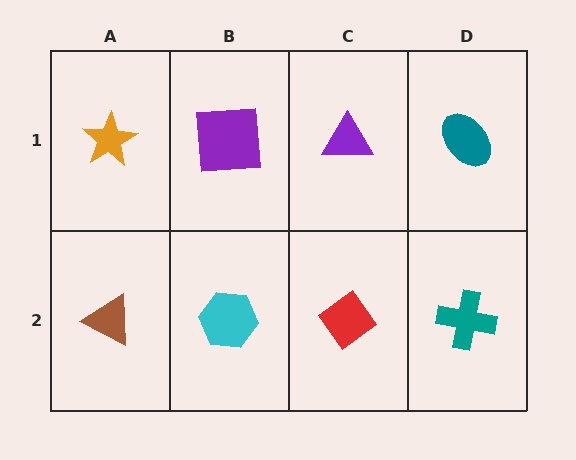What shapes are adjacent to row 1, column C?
A red diamond (row 2, column C), a purple square (row 1, column B), a teal ellipse (row 1, column D).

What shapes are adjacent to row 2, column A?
An orange star (row 1, column A), a cyan hexagon (row 2, column B).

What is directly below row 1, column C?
A red diamond.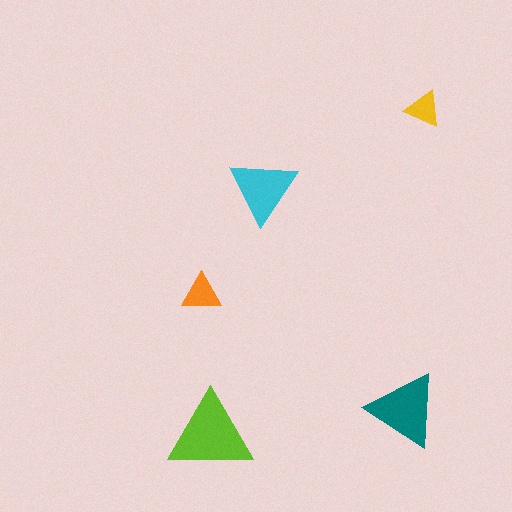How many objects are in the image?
There are 5 objects in the image.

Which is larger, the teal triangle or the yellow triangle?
The teal one.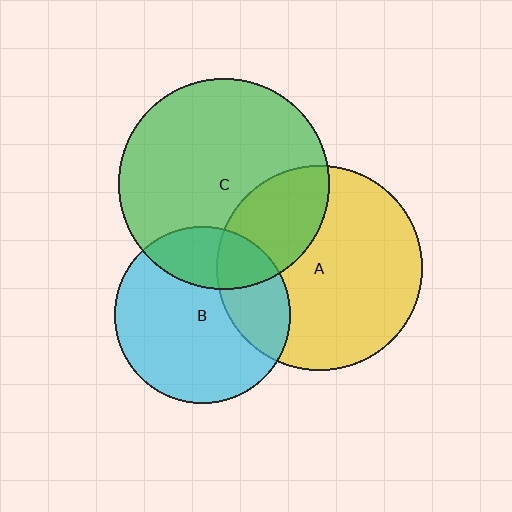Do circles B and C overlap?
Yes.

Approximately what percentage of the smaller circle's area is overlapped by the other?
Approximately 25%.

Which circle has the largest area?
Circle C (green).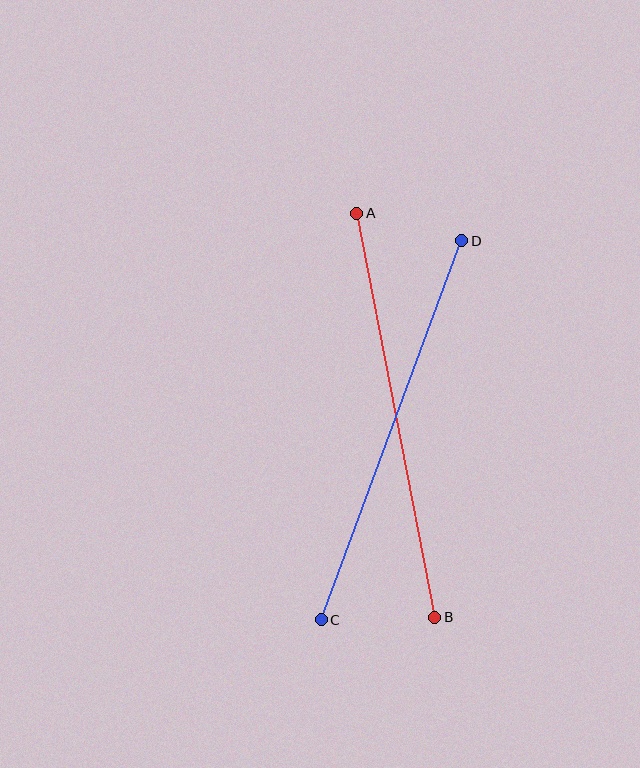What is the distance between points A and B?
The distance is approximately 411 pixels.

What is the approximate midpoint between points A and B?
The midpoint is at approximately (396, 415) pixels.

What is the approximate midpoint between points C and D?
The midpoint is at approximately (391, 430) pixels.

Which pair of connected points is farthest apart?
Points A and B are farthest apart.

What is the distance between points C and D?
The distance is approximately 404 pixels.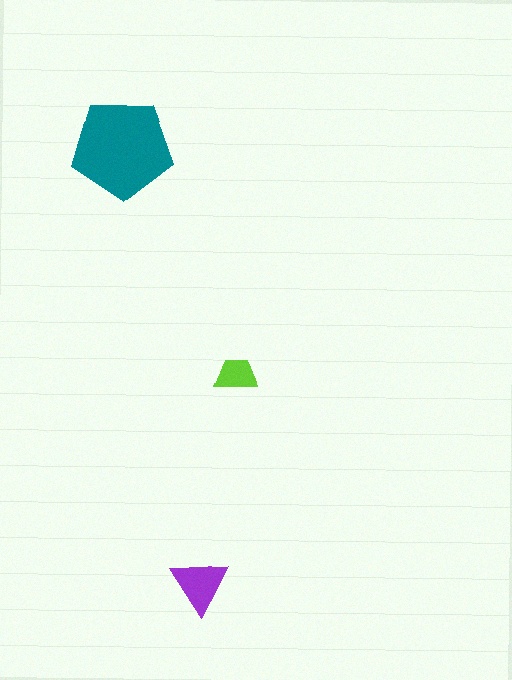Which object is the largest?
The teal pentagon.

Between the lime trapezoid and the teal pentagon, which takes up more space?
The teal pentagon.